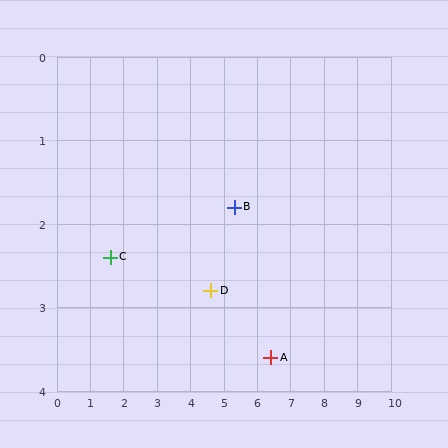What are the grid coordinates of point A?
Point A is at approximately (6.4, 3.6).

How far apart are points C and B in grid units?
Points C and B are about 3.7 grid units apart.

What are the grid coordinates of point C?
Point C is at approximately (1.6, 2.4).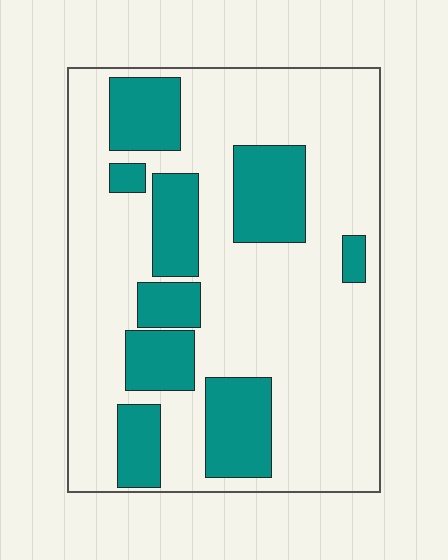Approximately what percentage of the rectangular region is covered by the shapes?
Approximately 30%.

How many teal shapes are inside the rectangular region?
9.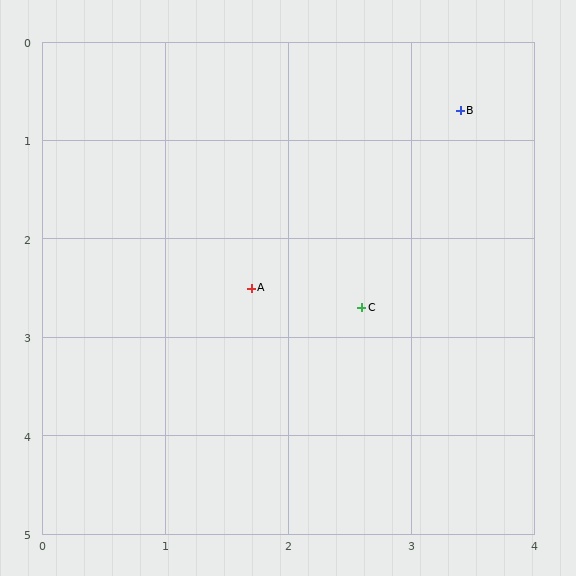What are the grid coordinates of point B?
Point B is at approximately (3.4, 0.7).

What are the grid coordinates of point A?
Point A is at approximately (1.7, 2.5).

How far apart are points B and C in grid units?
Points B and C are about 2.2 grid units apart.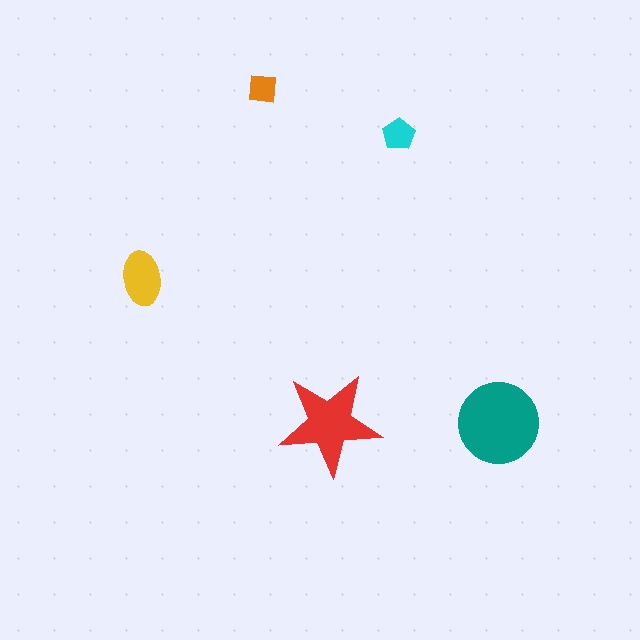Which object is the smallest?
The orange square.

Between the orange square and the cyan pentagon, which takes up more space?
The cyan pentagon.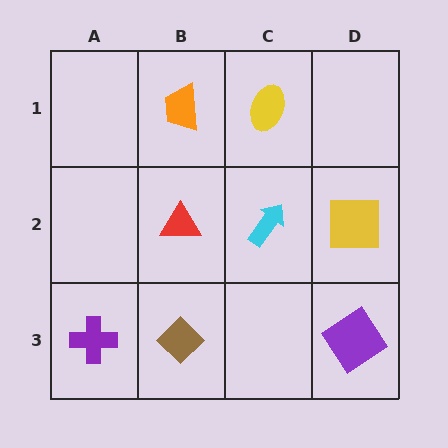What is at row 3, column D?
A purple diamond.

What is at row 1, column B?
An orange trapezoid.